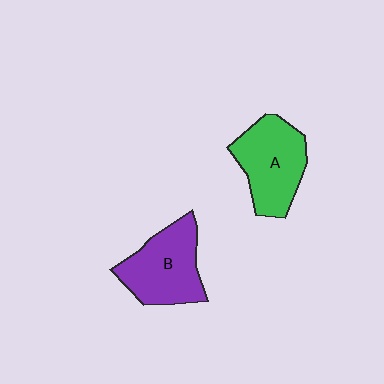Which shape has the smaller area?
Shape B (purple).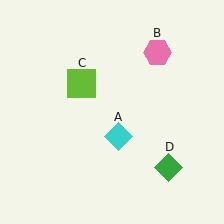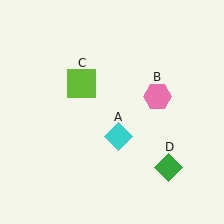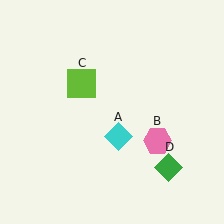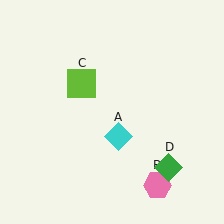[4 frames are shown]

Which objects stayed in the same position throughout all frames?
Cyan diamond (object A) and lime square (object C) and green diamond (object D) remained stationary.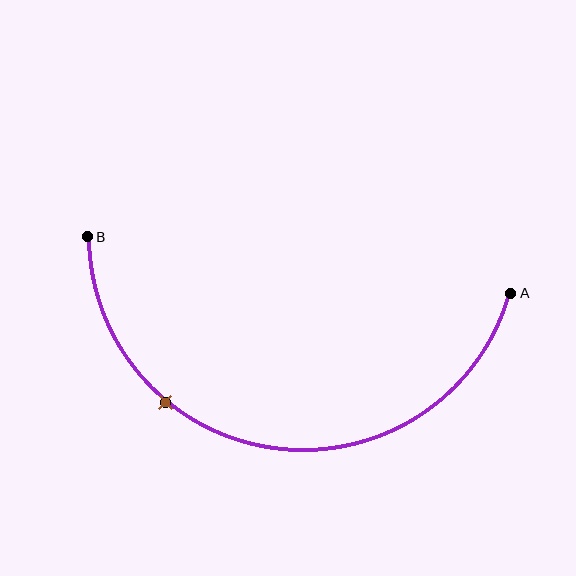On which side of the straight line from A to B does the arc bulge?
The arc bulges below the straight line connecting A and B.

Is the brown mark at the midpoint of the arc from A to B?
No. The brown mark lies on the arc but is closer to endpoint B. The arc midpoint would be at the point on the curve equidistant along the arc from both A and B.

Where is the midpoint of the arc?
The arc midpoint is the point on the curve farthest from the straight line joining A and B. It sits below that line.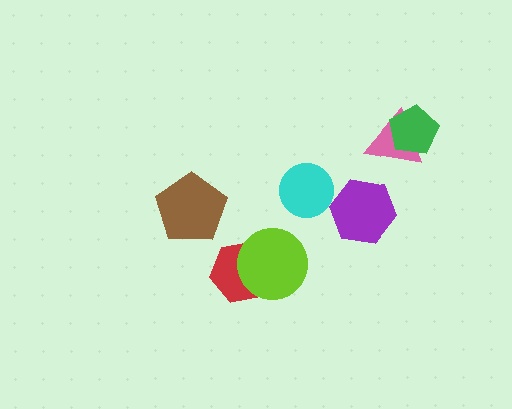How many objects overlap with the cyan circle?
0 objects overlap with the cyan circle.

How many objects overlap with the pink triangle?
1 object overlaps with the pink triangle.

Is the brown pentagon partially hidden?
No, no other shape covers it.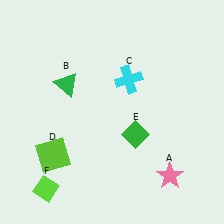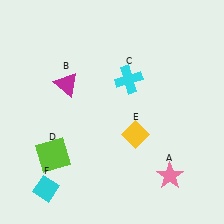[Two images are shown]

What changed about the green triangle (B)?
In Image 1, B is green. In Image 2, it changed to magenta.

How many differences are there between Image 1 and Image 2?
There are 3 differences between the two images.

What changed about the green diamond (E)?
In Image 1, E is green. In Image 2, it changed to yellow.